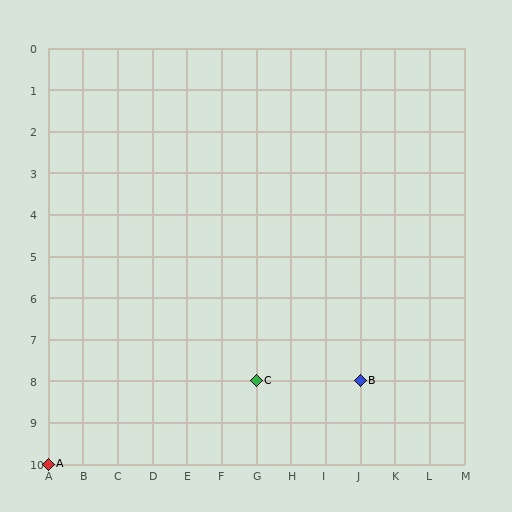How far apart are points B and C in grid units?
Points B and C are 3 columns apart.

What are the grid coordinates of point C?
Point C is at grid coordinates (G, 8).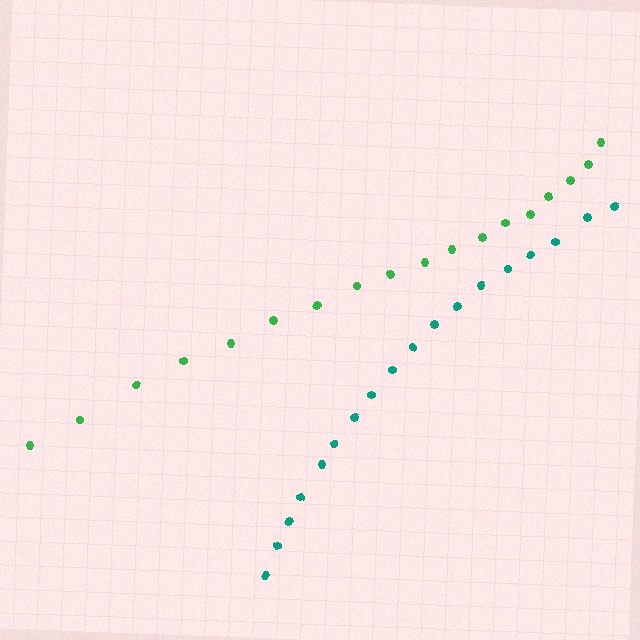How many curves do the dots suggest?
There are 2 distinct paths.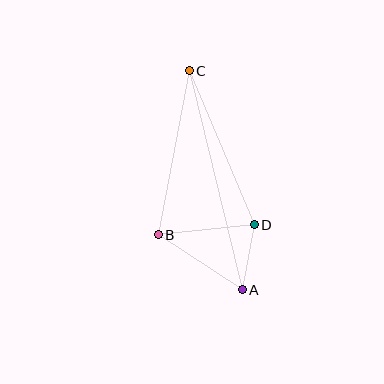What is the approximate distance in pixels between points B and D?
The distance between B and D is approximately 96 pixels.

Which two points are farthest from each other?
Points A and C are farthest from each other.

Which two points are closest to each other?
Points A and D are closest to each other.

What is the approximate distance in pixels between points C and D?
The distance between C and D is approximately 167 pixels.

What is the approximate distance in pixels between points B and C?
The distance between B and C is approximately 167 pixels.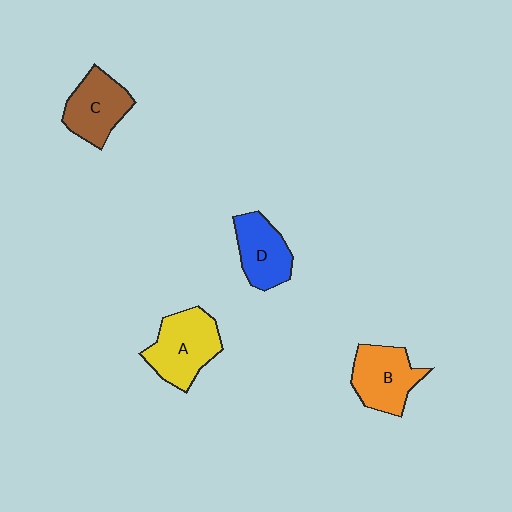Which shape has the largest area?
Shape A (yellow).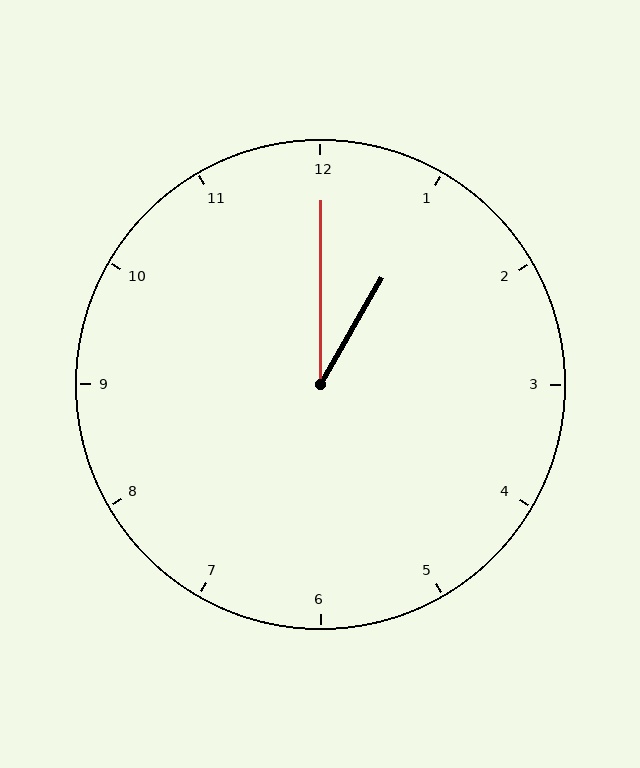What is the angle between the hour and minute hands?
Approximately 30 degrees.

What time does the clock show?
1:00.